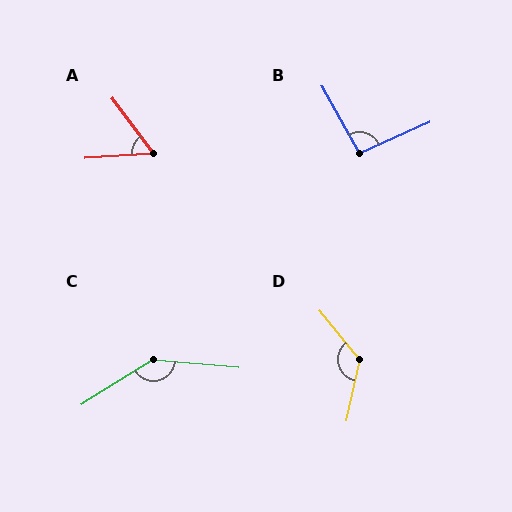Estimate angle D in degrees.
Approximately 129 degrees.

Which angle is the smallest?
A, at approximately 56 degrees.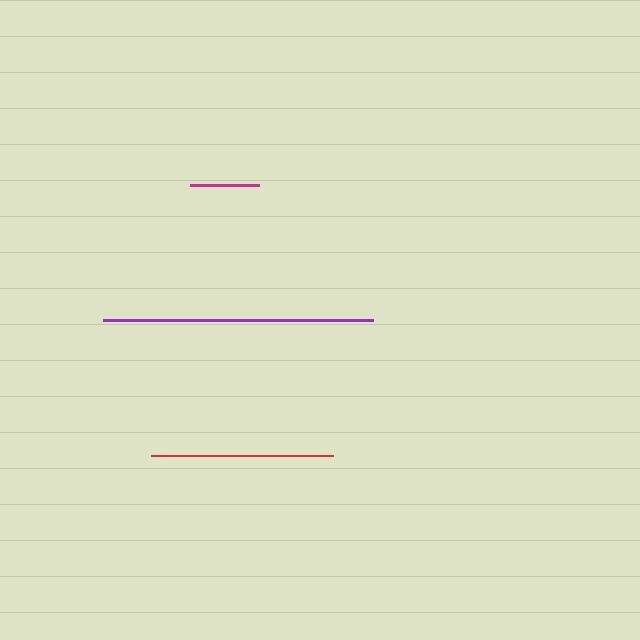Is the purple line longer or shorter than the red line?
The purple line is longer than the red line.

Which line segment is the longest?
The purple line is the longest at approximately 270 pixels.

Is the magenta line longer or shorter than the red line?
The red line is longer than the magenta line.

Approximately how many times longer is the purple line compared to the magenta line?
The purple line is approximately 3.9 times the length of the magenta line.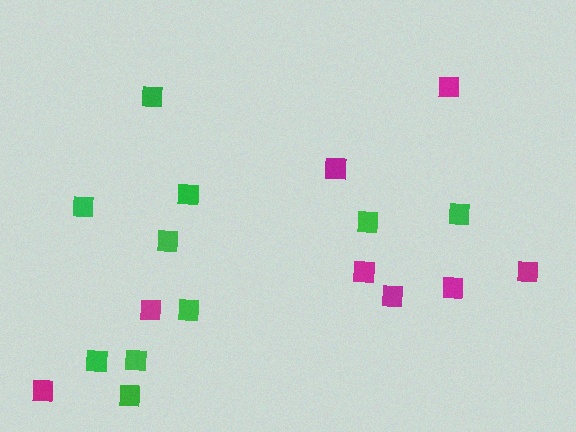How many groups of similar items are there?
There are 2 groups: one group of green squares (10) and one group of magenta squares (8).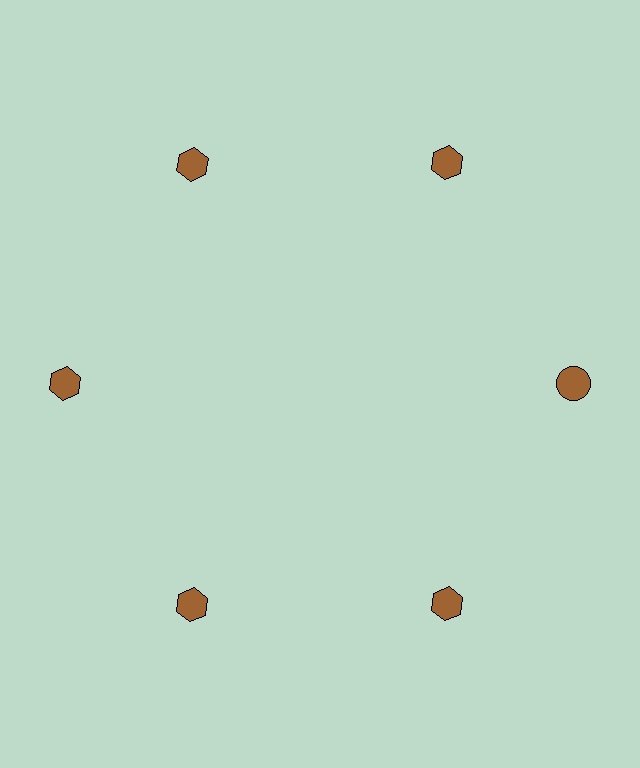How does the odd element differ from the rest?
It has a different shape: circle instead of hexagon.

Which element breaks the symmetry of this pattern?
The brown circle at roughly the 3 o'clock position breaks the symmetry. All other shapes are brown hexagons.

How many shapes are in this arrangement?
There are 6 shapes arranged in a ring pattern.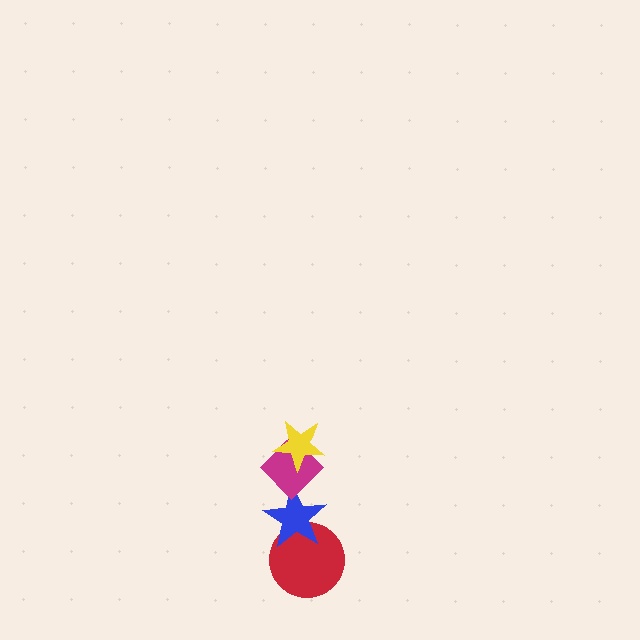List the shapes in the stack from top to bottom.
From top to bottom: the yellow star, the magenta diamond, the blue star, the red circle.